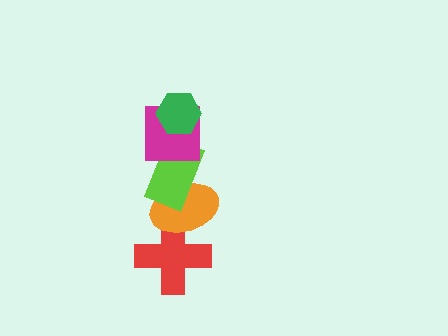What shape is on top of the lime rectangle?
The magenta square is on top of the lime rectangle.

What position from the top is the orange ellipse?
The orange ellipse is 4th from the top.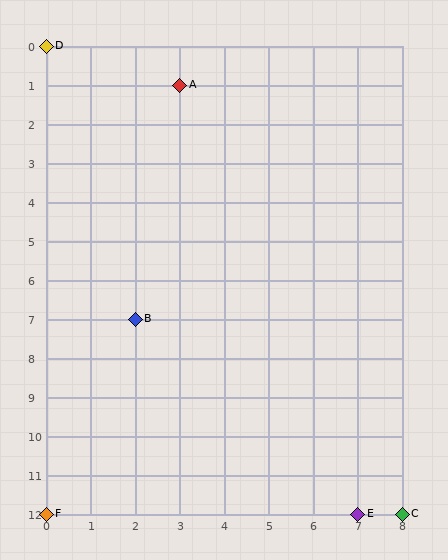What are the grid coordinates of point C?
Point C is at grid coordinates (8, 12).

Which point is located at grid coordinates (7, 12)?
Point E is at (7, 12).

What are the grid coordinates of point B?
Point B is at grid coordinates (2, 7).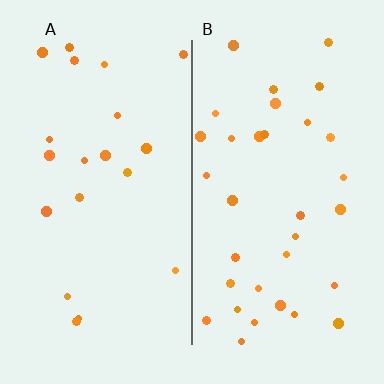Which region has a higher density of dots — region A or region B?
B (the right).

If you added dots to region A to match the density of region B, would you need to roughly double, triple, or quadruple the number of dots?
Approximately double.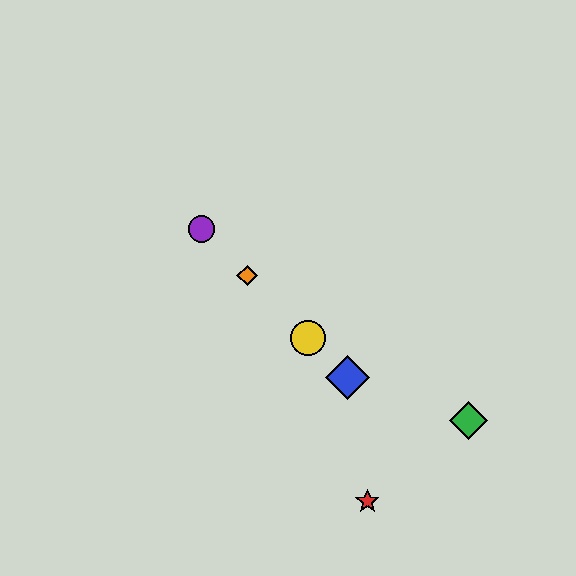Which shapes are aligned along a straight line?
The blue diamond, the yellow circle, the purple circle, the orange diamond are aligned along a straight line.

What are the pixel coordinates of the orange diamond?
The orange diamond is at (247, 275).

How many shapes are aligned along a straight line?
4 shapes (the blue diamond, the yellow circle, the purple circle, the orange diamond) are aligned along a straight line.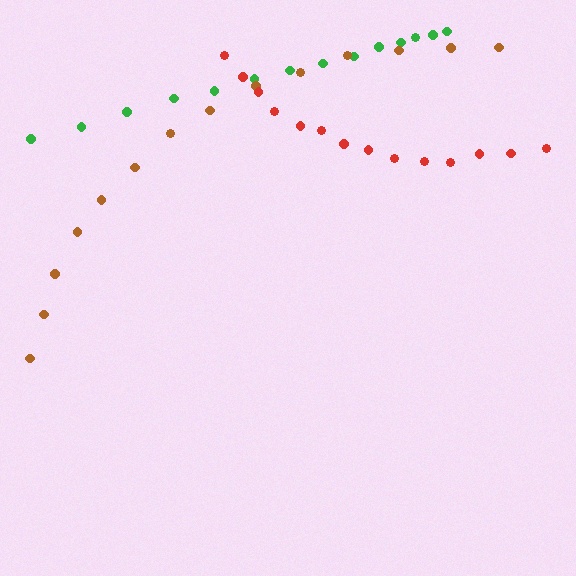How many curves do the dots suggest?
There are 3 distinct paths.